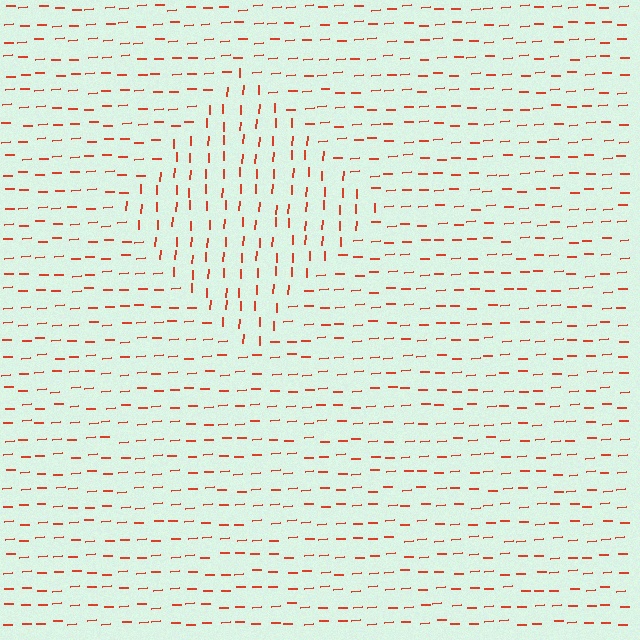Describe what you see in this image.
The image is filled with small red line segments. A diamond region in the image has lines oriented differently from the surrounding lines, creating a visible texture boundary.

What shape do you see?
I see a diamond.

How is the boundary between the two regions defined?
The boundary is defined purely by a change in line orientation (approximately 85 degrees difference). All lines are the same color and thickness.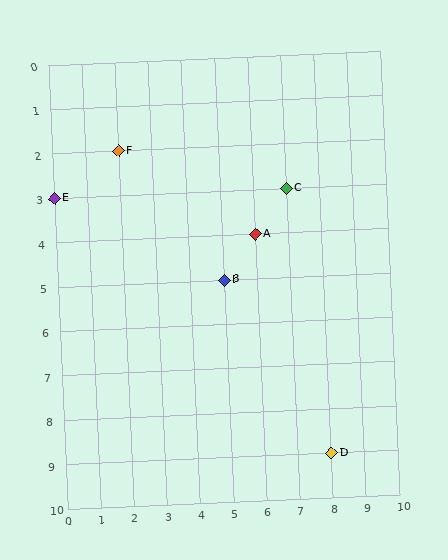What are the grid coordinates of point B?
Point B is at grid coordinates (5, 5).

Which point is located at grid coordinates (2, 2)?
Point F is at (2, 2).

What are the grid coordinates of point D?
Point D is at grid coordinates (8, 9).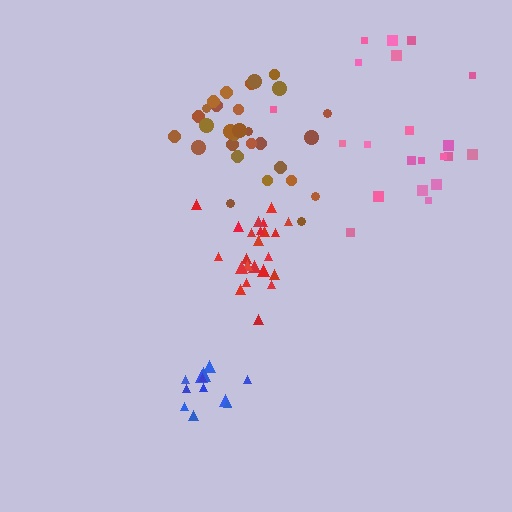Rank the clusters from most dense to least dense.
red, blue, brown, pink.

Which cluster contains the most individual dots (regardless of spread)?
Brown (29).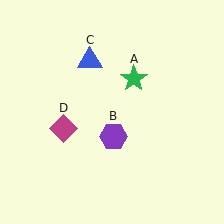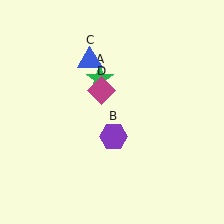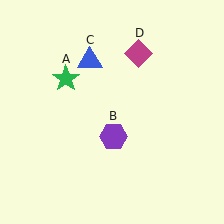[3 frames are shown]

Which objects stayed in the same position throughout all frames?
Purple hexagon (object B) and blue triangle (object C) remained stationary.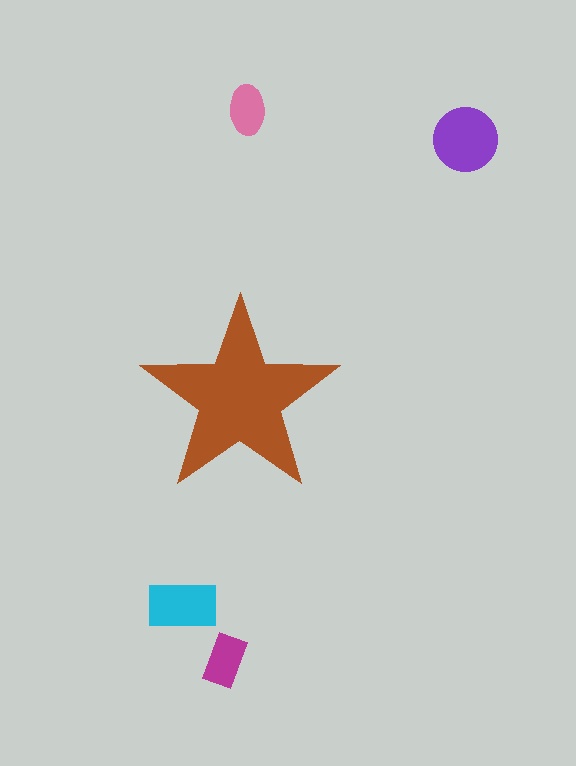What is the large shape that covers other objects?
A brown star.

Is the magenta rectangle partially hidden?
No, the magenta rectangle is fully visible.